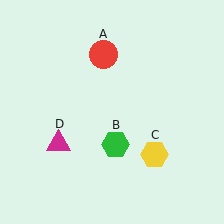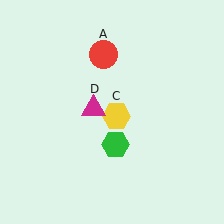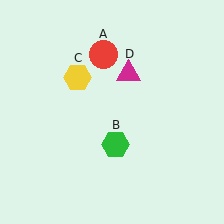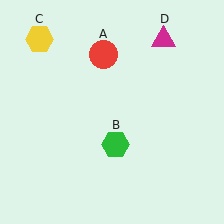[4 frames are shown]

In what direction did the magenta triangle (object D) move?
The magenta triangle (object D) moved up and to the right.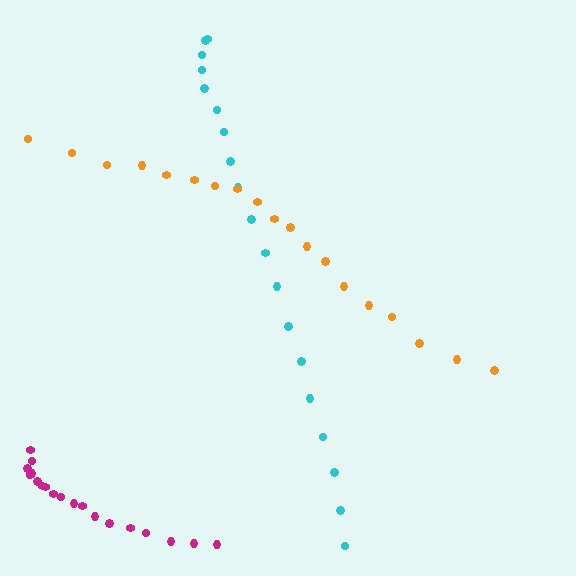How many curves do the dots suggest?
There are 3 distinct paths.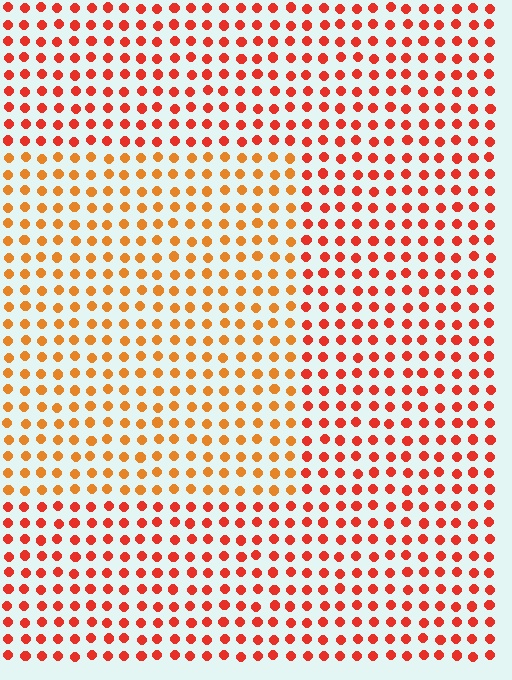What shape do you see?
I see a rectangle.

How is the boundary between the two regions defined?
The boundary is defined purely by a slight shift in hue (about 27 degrees). Spacing, size, and orientation are identical on both sides.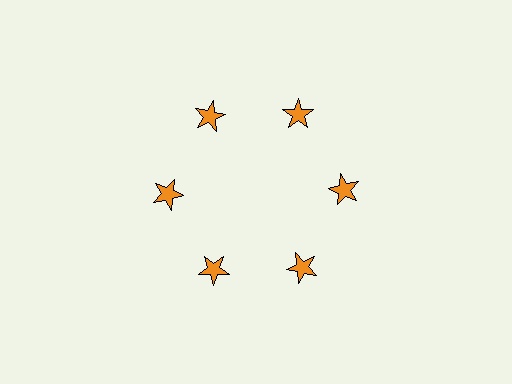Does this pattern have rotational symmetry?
Yes, this pattern has 6-fold rotational symmetry. It looks the same after rotating 60 degrees around the center.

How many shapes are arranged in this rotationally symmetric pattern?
There are 6 shapes, arranged in 6 groups of 1.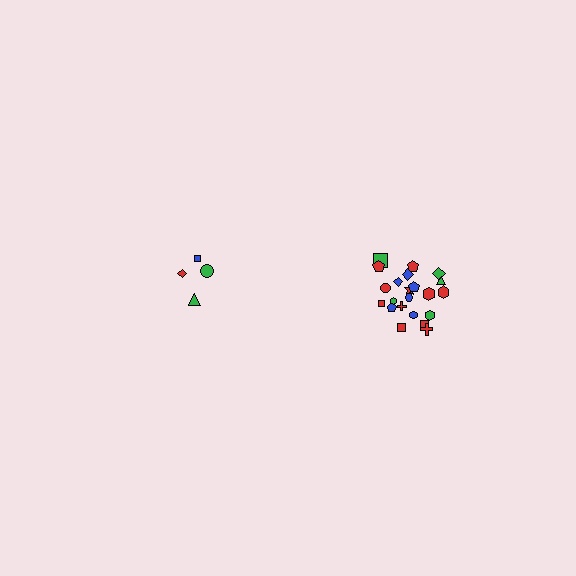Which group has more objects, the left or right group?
The right group.